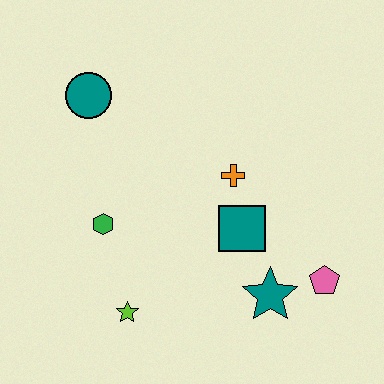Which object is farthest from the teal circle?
The pink pentagon is farthest from the teal circle.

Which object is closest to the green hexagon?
The lime star is closest to the green hexagon.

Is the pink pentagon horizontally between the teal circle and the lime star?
No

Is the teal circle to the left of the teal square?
Yes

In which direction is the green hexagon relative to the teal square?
The green hexagon is to the left of the teal square.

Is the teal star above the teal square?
No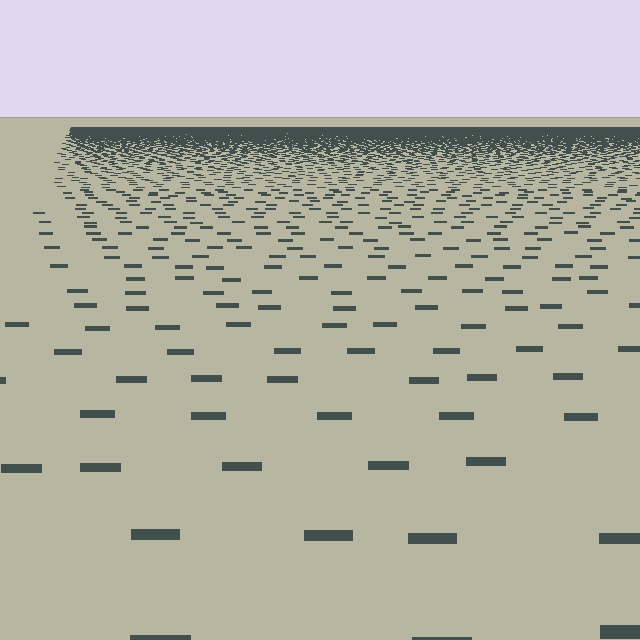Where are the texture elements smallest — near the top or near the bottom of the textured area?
Near the top.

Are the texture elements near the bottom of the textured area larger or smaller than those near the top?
Larger. Near the bottom, elements are closer to the viewer and appear at a bigger on-screen size.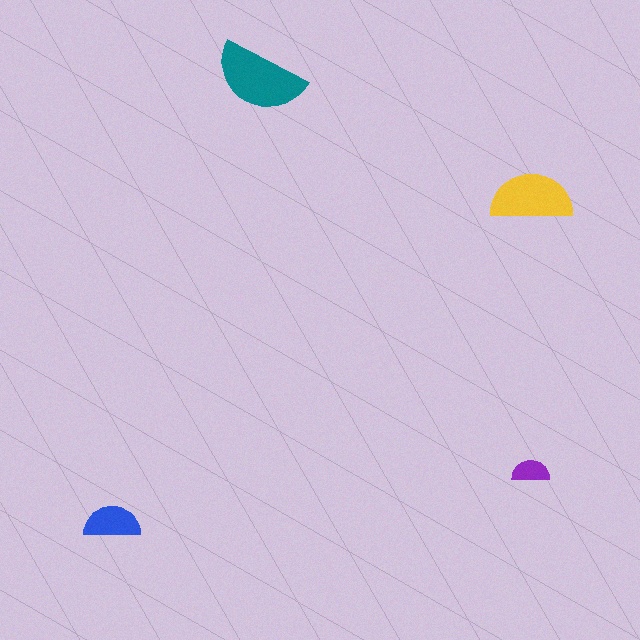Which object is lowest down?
The blue semicircle is bottommost.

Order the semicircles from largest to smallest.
the teal one, the yellow one, the blue one, the purple one.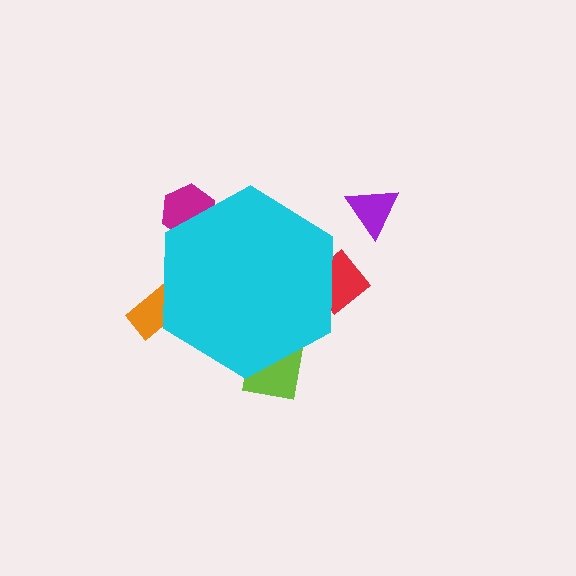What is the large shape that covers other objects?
A cyan hexagon.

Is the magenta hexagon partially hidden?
Yes, the magenta hexagon is partially hidden behind the cyan hexagon.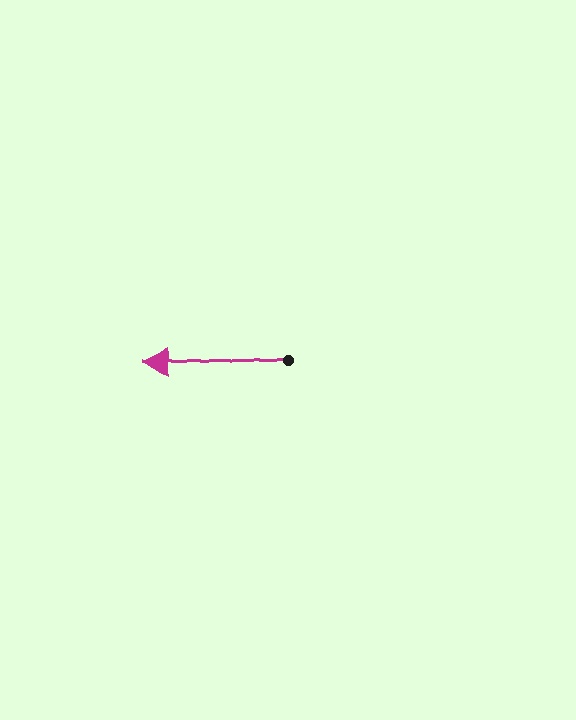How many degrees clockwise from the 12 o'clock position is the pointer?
Approximately 272 degrees.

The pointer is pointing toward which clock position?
Roughly 9 o'clock.